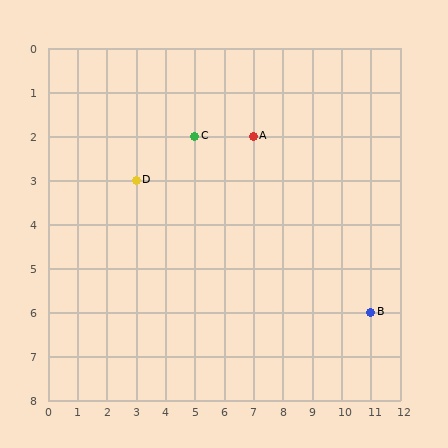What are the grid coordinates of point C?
Point C is at grid coordinates (5, 2).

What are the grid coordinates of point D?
Point D is at grid coordinates (3, 3).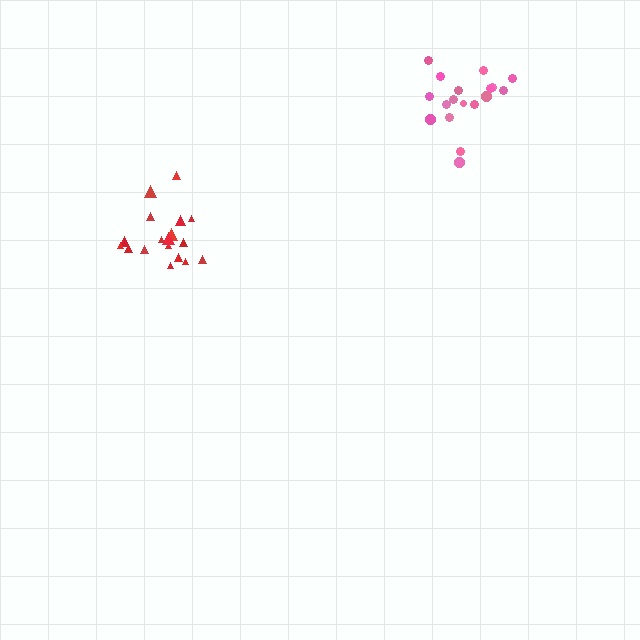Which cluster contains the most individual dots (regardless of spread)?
Pink (18).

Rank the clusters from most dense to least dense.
pink, red.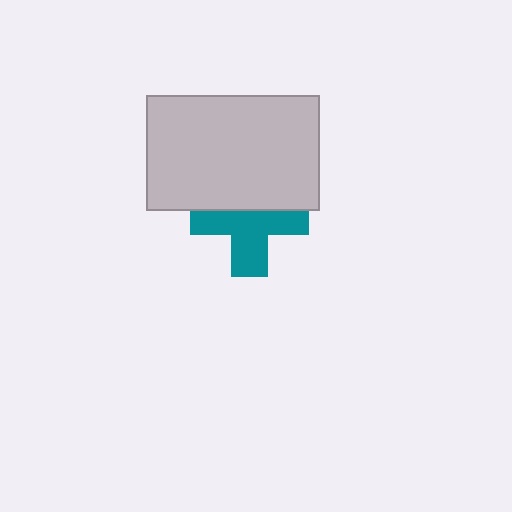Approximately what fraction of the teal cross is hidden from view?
Roughly 40% of the teal cross is hidden behind the light gray rectangle.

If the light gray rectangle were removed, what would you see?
You would see the complete teal cross.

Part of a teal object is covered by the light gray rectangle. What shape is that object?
It is a cross.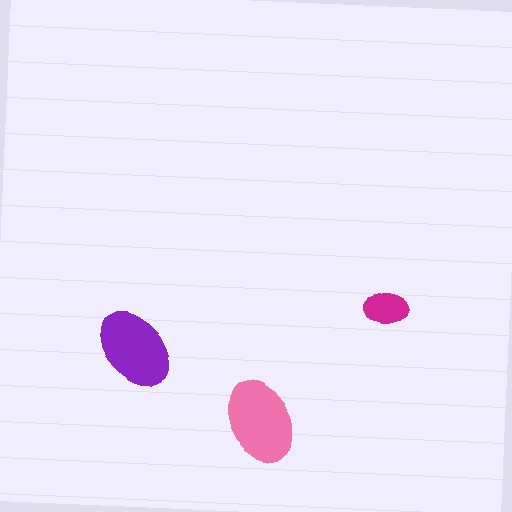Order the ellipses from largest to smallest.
the pink one, the purple one, the magenta one.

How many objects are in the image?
There are 3 objects in the image.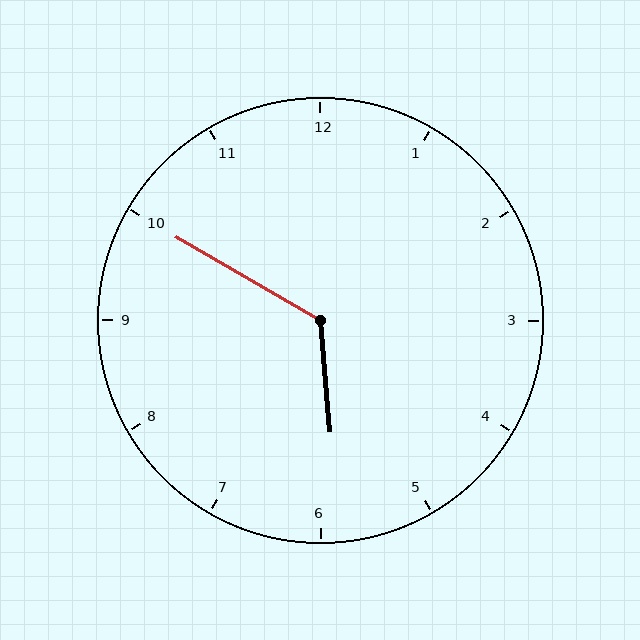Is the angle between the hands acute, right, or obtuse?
It is obtuse.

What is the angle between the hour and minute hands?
Approximately 125 degrees.